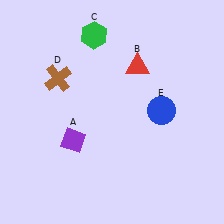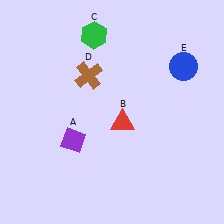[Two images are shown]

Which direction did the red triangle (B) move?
The red triangle (B) moved down.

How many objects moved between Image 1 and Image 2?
3 objects moved between the two images.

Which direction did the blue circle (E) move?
The blue circle (E) moved up.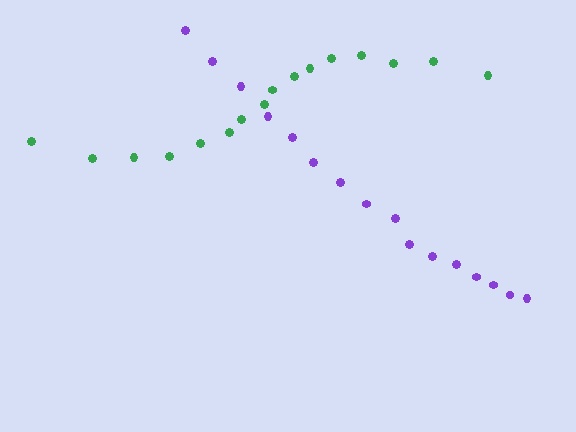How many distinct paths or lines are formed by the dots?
There are 2 distinct paths.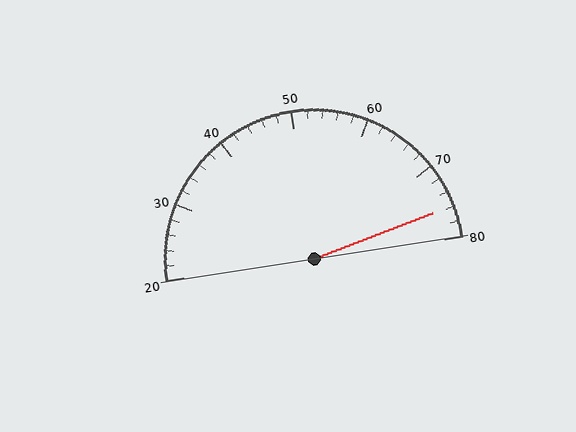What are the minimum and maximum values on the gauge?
The gauge ranges from 20 to 80.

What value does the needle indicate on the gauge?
The needle indicates approximately 76.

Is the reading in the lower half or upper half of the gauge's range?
The reading is in the upper half of the range (20 to 80).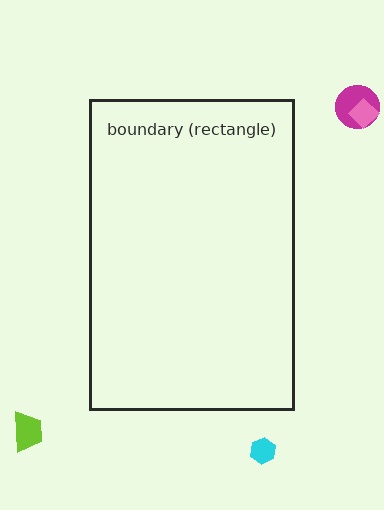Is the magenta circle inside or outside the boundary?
Outside.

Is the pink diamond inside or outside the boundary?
Outside.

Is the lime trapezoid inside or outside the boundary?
Outside.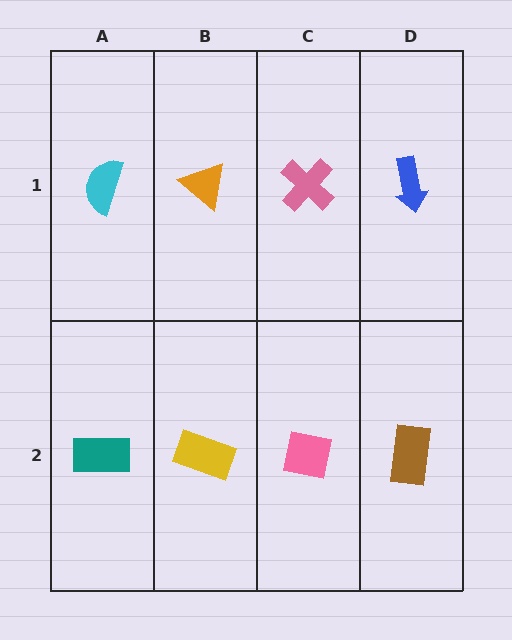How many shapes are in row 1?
4 shapes.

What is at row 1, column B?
An orange triangle.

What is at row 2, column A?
A teal rectangle.